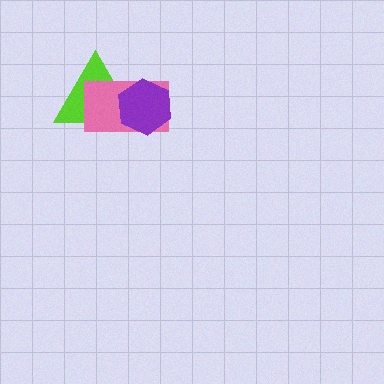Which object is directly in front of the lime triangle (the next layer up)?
The pink rectangle is directly in front of the lime triangle.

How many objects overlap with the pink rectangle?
2 objects overlap with the pink rectangle.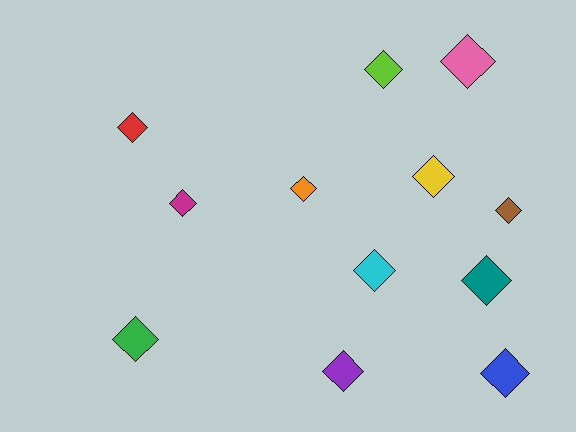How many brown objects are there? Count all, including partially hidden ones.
There is 1 brown object.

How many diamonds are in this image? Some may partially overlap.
There are 12 diamonds.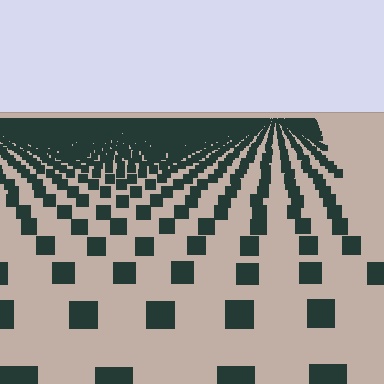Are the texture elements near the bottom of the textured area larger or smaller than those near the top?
Larger. Near the bottom, elements are closer to the viewer and appear at a bigger on-screen size.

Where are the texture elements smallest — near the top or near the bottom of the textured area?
Near the top.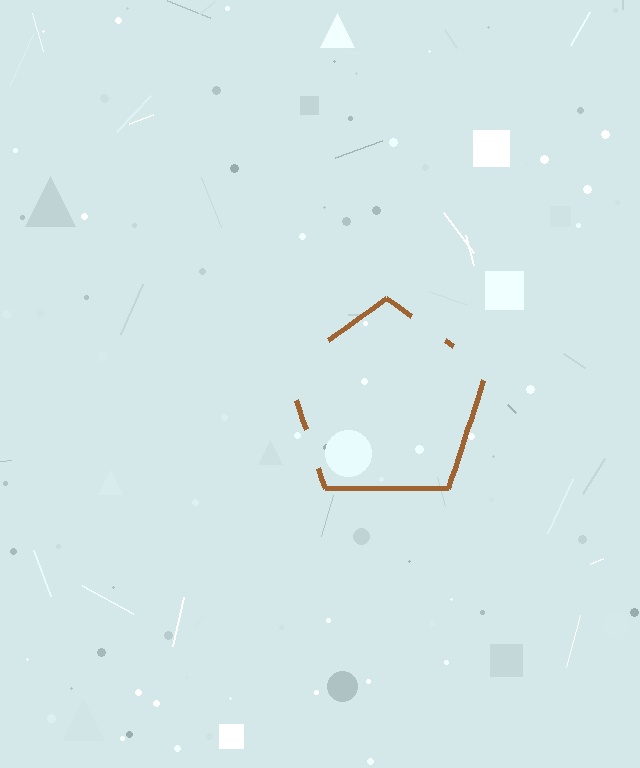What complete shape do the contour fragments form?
The contour fragments form a pentagon.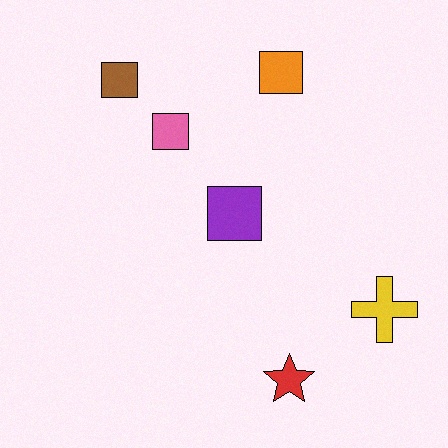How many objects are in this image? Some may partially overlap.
There are 6 objects.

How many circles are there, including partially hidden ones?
There are no circles.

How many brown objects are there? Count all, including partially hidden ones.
There is 1 brown object.